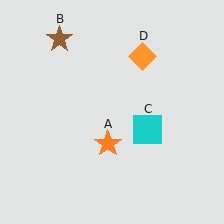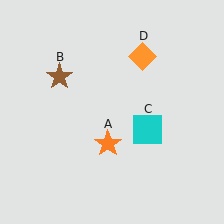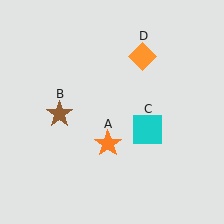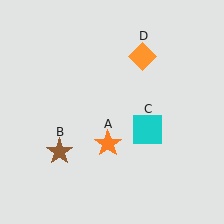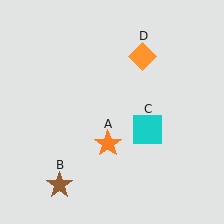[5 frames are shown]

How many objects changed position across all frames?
1 object changed position: brown star (object B).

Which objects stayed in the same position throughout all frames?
Orange star (object A) and cyan square (object C) and orange diamond (object D) remained stationary.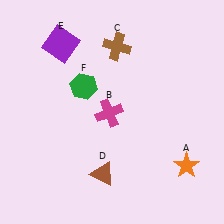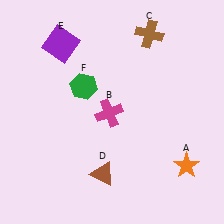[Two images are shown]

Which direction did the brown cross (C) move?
The brown cross (C) moved right.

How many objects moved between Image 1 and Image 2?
1 object moved between the two images.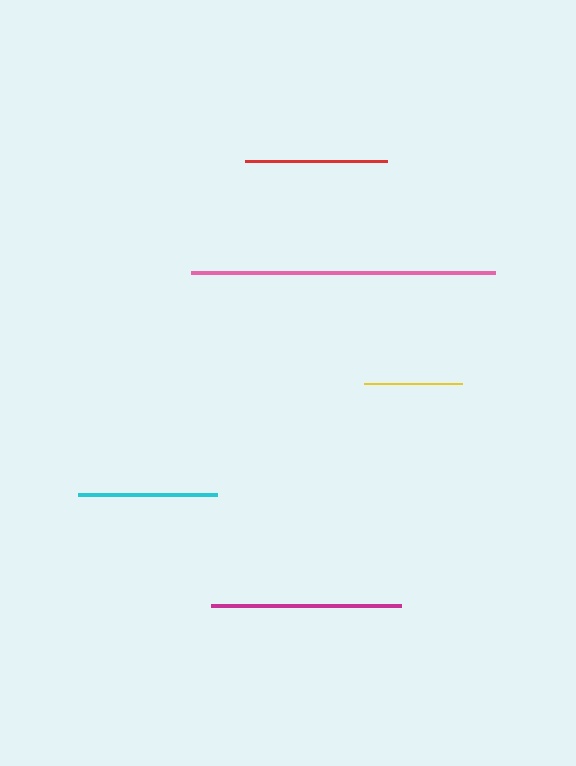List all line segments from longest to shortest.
From longest to shortest: pink, magenta, red, cyan, yellow.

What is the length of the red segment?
The red segment is approximately 142 pixels long.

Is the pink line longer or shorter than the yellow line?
The pink line is longer than the yellow line.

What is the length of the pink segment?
The pink segment is approximately 304 pixels long.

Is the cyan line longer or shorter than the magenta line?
The magenta line is longer than the cyan line.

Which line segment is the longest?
The pink line is the longest at approximately 304 pixels.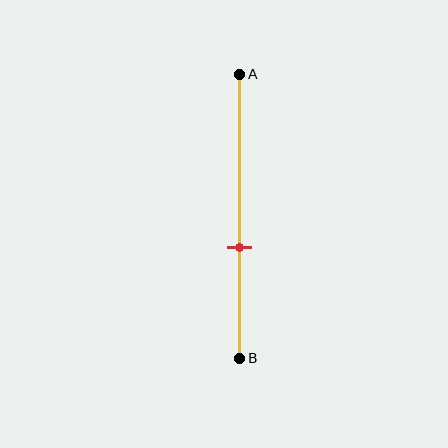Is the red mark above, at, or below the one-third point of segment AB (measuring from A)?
The red mark is below the one-third point of segment AB.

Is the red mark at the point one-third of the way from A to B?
No, the mark is at about 60% from A, not at the 33% one-third point.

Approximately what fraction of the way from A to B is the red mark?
The red mark is approximately 60% of the way from A to B.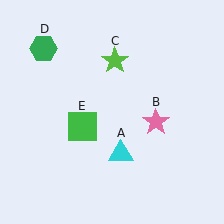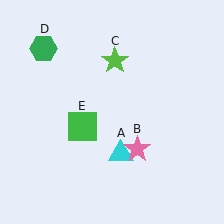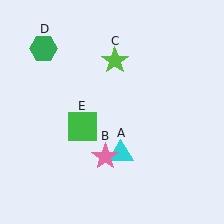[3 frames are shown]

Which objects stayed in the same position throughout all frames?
Cyan triangle (object A) and lime star (object C) and green hexagon (object D) and green square (object E) remained stationary.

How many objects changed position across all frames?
1 object changed position: pink star (object B).